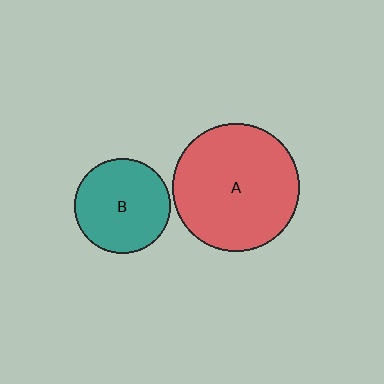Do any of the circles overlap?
No, none of the circles overlap.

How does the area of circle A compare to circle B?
Approximately 1.8 times.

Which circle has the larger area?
Circle A (red).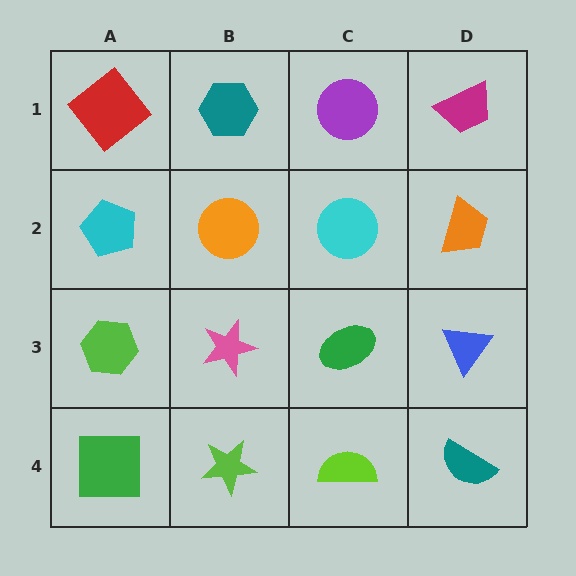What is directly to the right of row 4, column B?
A lime semicircle.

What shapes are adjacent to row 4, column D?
A blue triangle (row 3, column D), a lime semicircle (row 4, column C).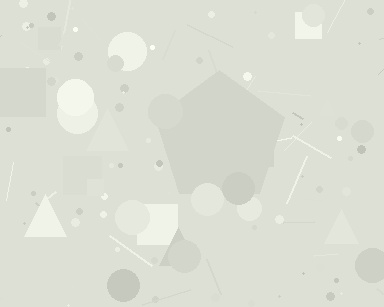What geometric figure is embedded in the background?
A pentagon is embedded in the background.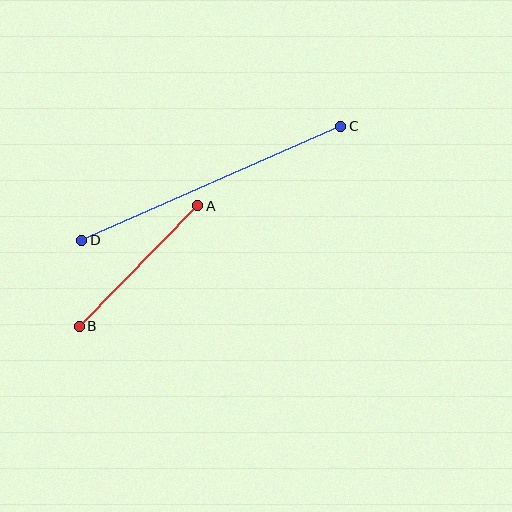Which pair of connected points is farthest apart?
Points C and D are farthest apart.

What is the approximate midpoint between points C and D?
The midpoint is at approximately (211, 183) pixels.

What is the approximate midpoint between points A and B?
The midpoint is at approximately (139, 266) pixels.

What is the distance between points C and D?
The distance is approximately 283 pixels.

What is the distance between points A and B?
The distance is approximately 169 pixels.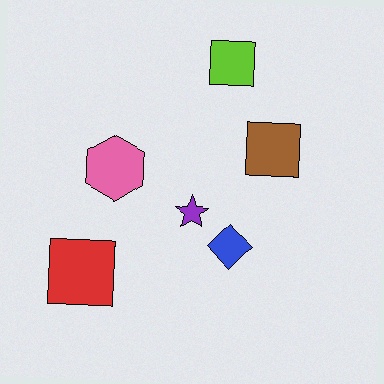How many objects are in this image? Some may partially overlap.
There are 6 objects.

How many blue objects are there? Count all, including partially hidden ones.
There is 1 blue object.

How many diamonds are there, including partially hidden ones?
There is 1 diamond.